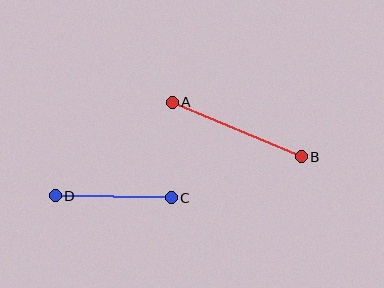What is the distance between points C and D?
The distance is approximately 116 pixels.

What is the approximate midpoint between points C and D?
The midpoint is at approximately (113, 197) pixels.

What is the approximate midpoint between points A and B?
The midpoint is at approximately (237, 130) pixels.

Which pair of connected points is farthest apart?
Points A and B are farthest apart.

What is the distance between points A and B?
The distance is approximately 140 pixels.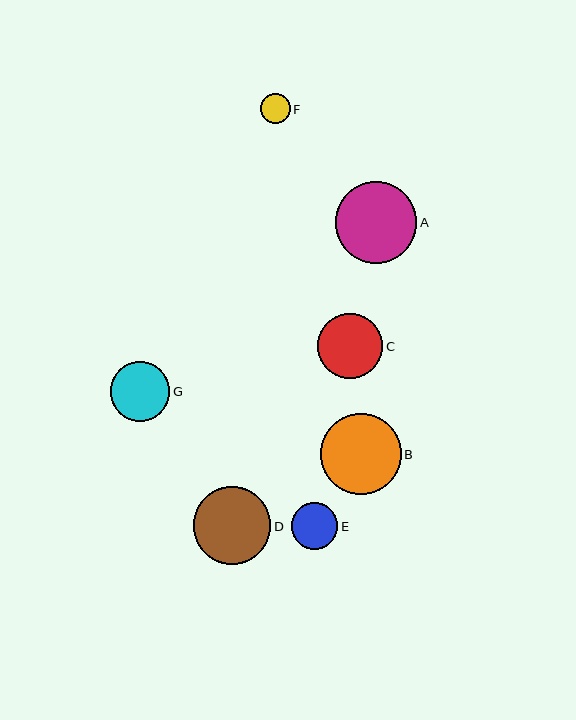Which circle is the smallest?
Circle F is the smallest with a size of approximately 30 pixels.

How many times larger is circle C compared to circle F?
Circle C is approximately 2.2 times the size of circle F.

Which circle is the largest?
Circle A is the largest with a size of approximately 82 pixels.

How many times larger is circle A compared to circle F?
Circle A is approximately 2.7 times the size of circle F.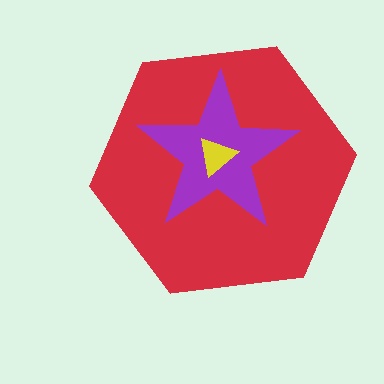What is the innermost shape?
The yellow triangle.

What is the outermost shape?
The red hexagon.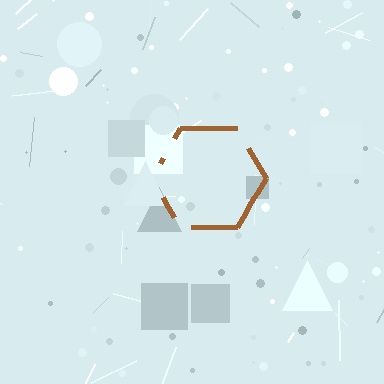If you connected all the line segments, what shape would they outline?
They would outline a hexagon.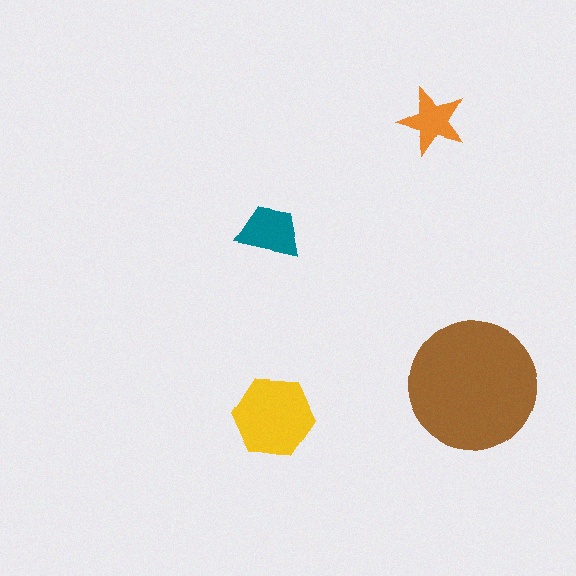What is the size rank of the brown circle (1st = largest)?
1st.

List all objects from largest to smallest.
The brown circle, the yellow hexagon, the teal trapezoid, the orange star.